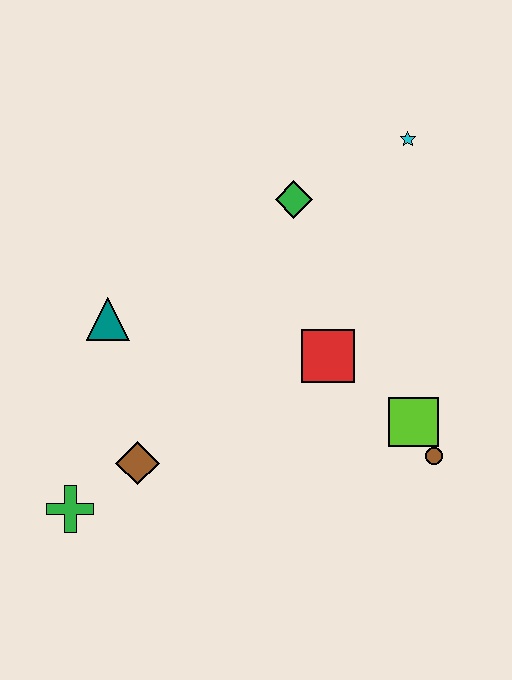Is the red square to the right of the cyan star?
No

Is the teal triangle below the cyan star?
Yes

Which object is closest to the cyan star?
The green diamond is closest to the cyan star.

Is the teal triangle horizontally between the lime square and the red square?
No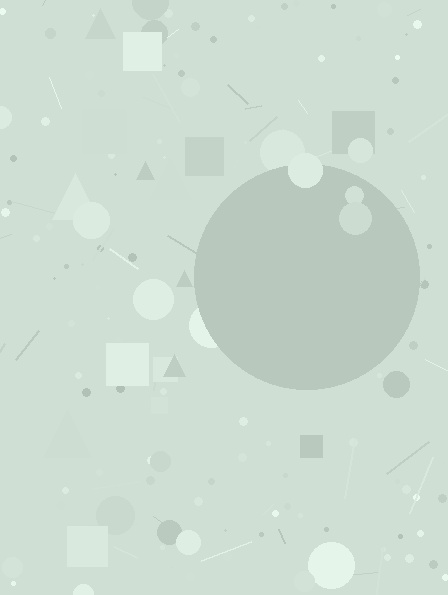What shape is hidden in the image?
A circle is hidden in the image.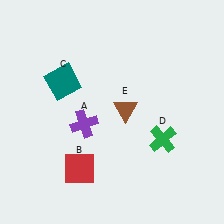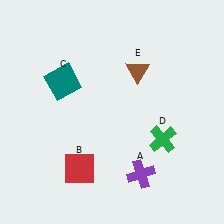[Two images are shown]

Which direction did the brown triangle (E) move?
The brown triangle (E) moved up.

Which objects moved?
The objects that moved are: the purple cross (A), the brown triangle (E).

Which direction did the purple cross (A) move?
The purple cross (A) moved right.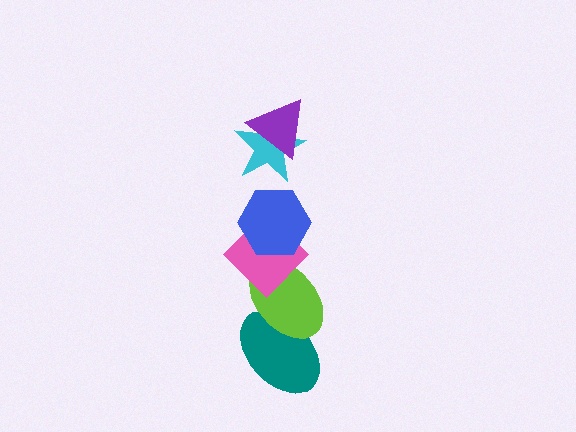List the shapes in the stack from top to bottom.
From top to bottom: the purple triangle, the cyan star, the blue hexagon, the pink diamond, the lime ellipse, the teal ellipse.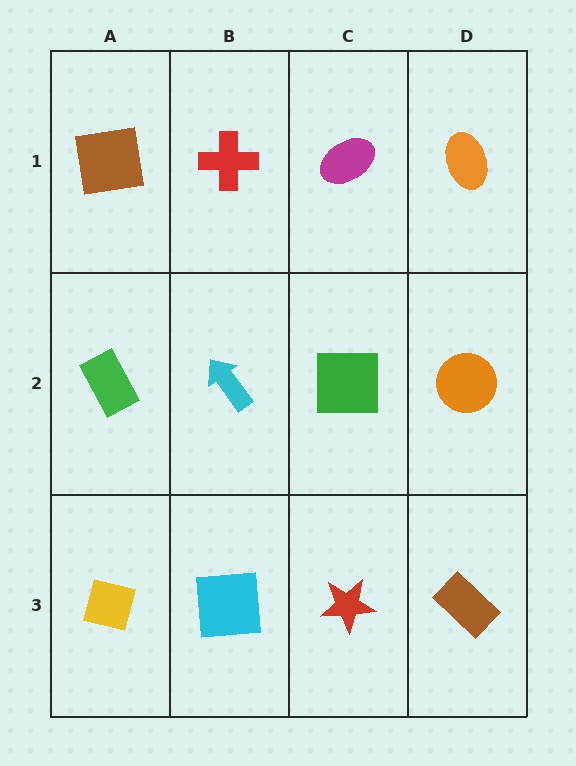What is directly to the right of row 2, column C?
An orange circle.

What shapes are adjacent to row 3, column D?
An orange circle (row 2, column D), a red star (row 3, column C).